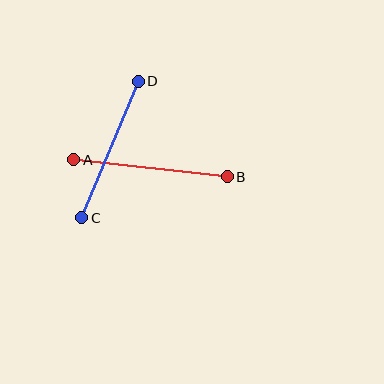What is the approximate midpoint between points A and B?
The midpoint is at approximately (151, 168) pixels.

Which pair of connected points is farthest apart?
Points A and B are farthest apart.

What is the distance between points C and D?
The distance is approximately 148 pixels.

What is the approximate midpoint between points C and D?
The midpoint is at approximately (110, 150) pixels.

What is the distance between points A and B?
The distance is approximately 154 pixels.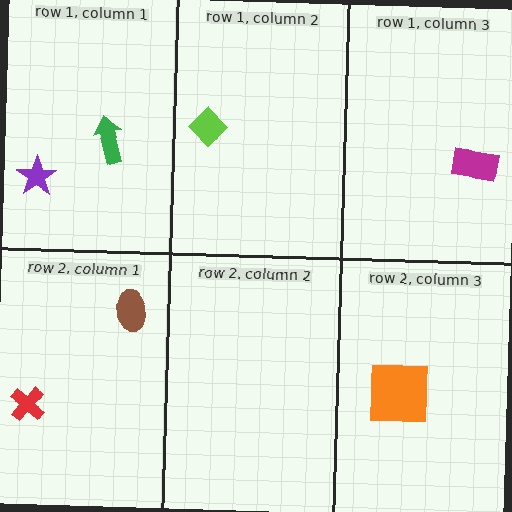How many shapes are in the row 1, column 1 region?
2.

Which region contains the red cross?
The row 2, column 1 region.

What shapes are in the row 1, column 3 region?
The magenta rectangle.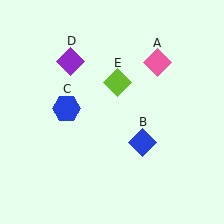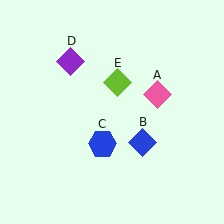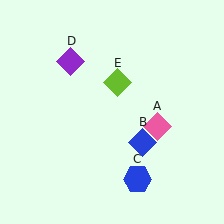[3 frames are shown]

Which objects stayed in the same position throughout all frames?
Blue diamond (object B) and purple diamond (object D) and lime diamond (object E) remained stationary.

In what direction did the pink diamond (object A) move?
The pink diamond (object A) moved down.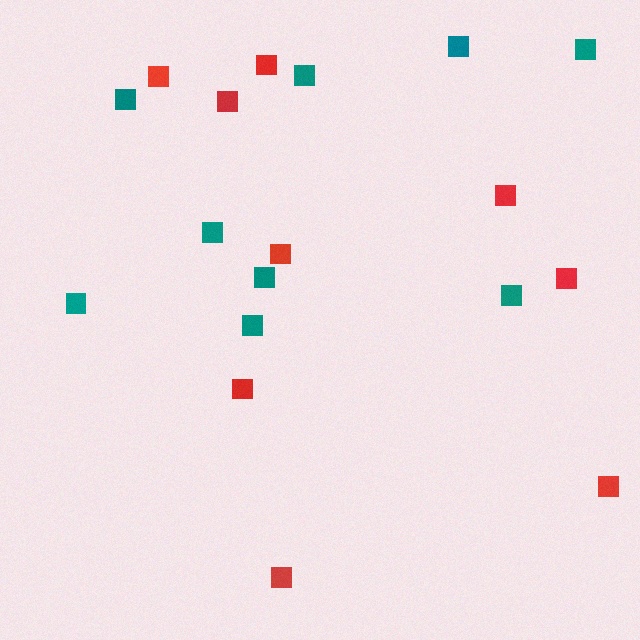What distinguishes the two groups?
There are 2 groups: one group of teal squares (9) and one group of red squares (9).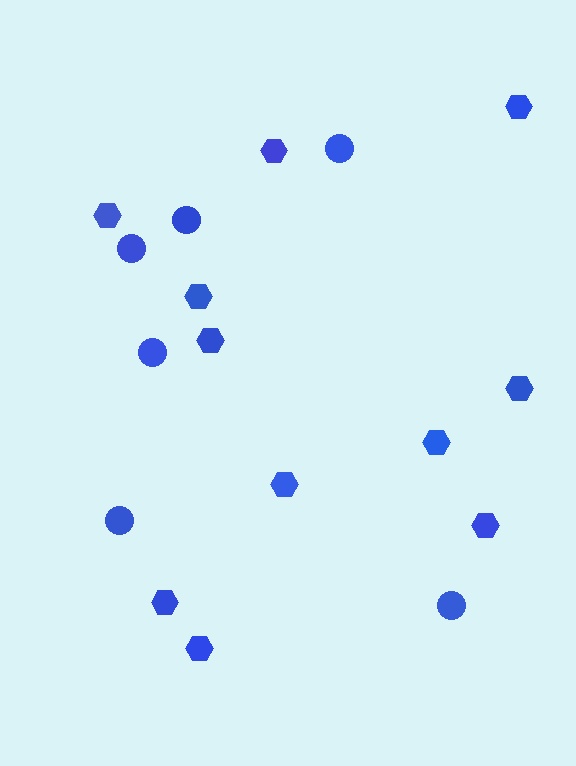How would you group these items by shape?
There are 2 groups: one group of hexagons (11) and one group of circles (6).